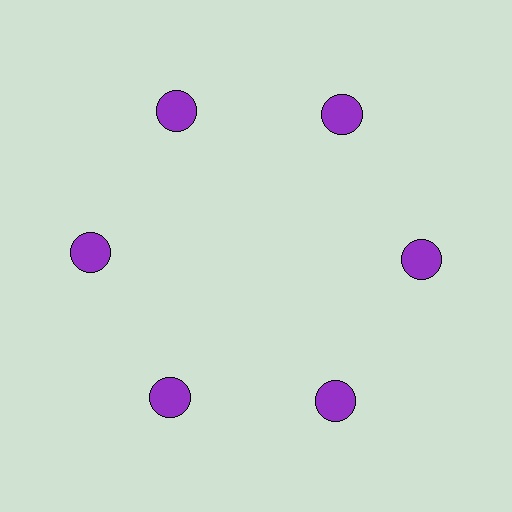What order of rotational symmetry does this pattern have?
This pattern has 6-fold rotational symmetry.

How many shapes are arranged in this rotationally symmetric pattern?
There are 6 shapes, arranged in 6 groups of 1.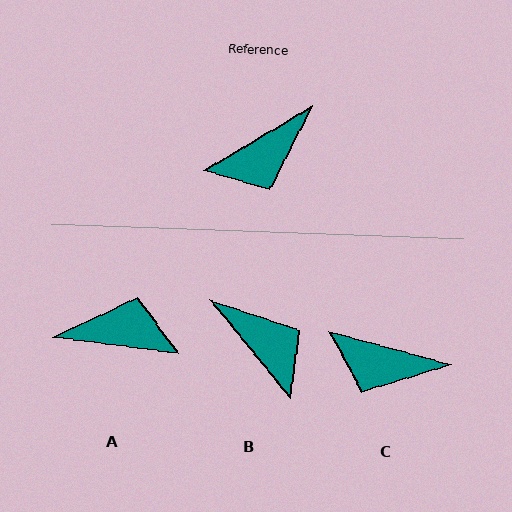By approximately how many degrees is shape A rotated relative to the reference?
Approximately 142 degrees counter-clockwise.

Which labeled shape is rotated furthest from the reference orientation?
A, about 142 degrees away.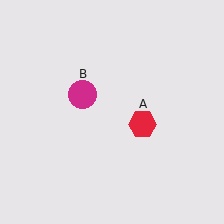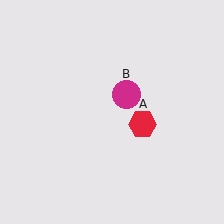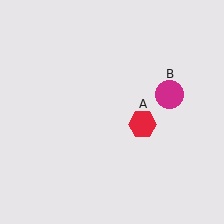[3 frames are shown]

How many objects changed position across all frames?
1 object changed position: magenta circle (object B).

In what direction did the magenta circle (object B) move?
The magenta circle (object B) moved right.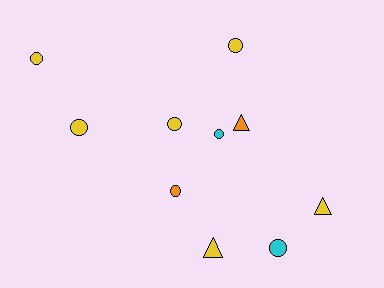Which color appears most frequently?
Yellow, with 6 objects.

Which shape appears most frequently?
Circle, with 7 objects.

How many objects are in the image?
There are 10 objects.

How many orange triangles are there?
There is 1 orange triangle.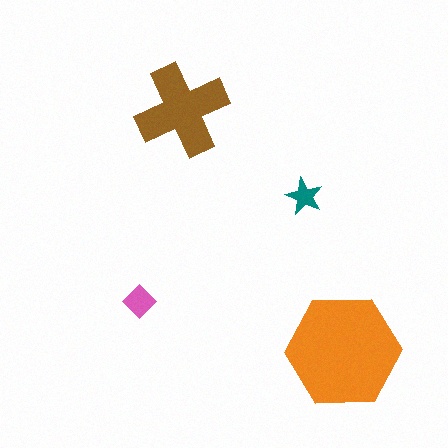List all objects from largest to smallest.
The orange hexagon, the brown cross, the pink diamond, the teal star.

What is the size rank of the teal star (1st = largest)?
4th.